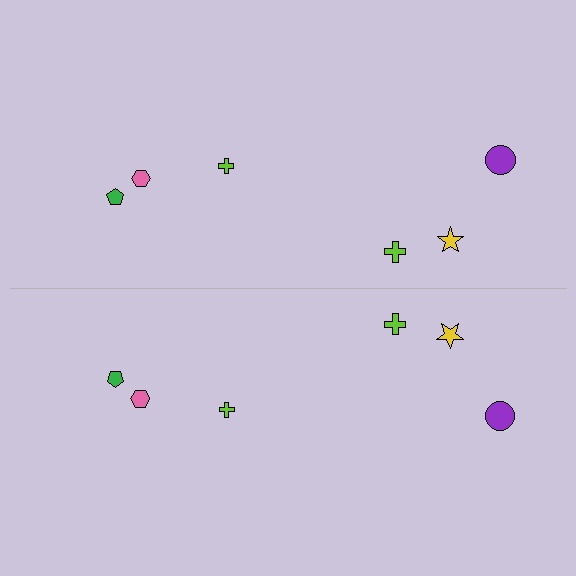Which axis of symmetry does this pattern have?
The pattern has a horizontal axis of symmetry running through the center of the image.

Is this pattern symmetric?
Yes, this pattern has bilateral (reflection) symmetry.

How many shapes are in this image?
There are 12 shapes in this image.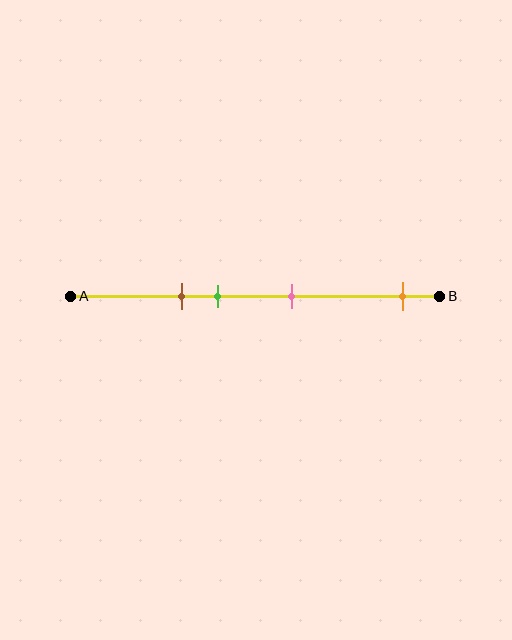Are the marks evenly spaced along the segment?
No, the marks are not evenly spaced.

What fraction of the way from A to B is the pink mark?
The pink mark is approximately 60% (0.6) of the way from A to B.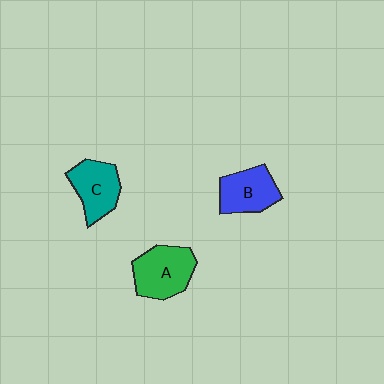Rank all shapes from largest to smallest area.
From largest to smallest: A (green), C (teal), B (blue).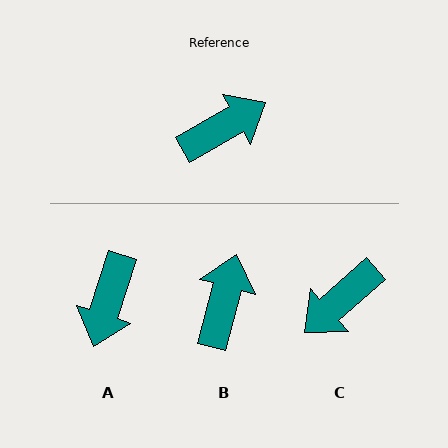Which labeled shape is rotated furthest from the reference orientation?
C, about 168 degrees away.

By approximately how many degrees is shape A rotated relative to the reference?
Approximately 138 degrees clockwise.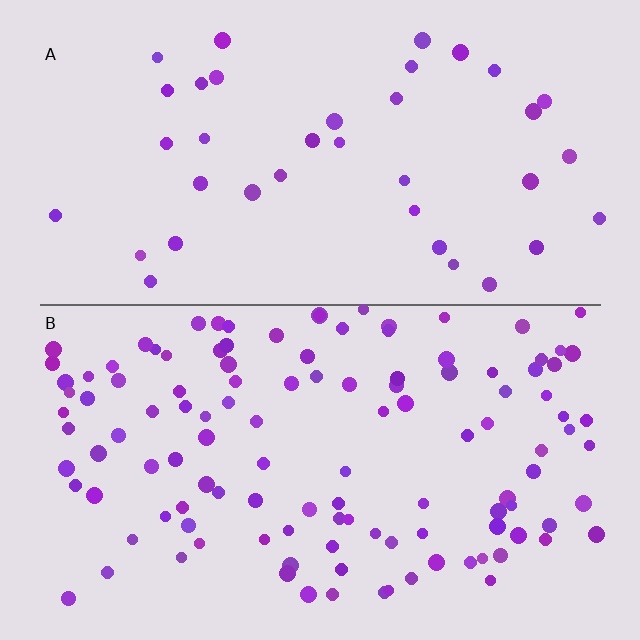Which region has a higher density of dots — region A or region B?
B (the bottom).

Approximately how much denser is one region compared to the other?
Approximately 3.2× — region B over region A.